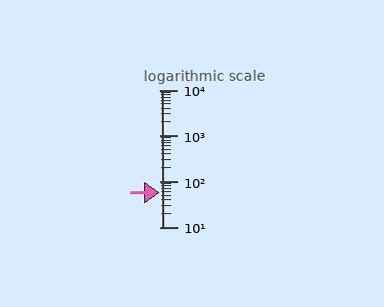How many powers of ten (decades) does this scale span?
The scale spans 3 decades, from 10 to 10000.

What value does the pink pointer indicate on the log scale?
The pointer indicates approximately 56.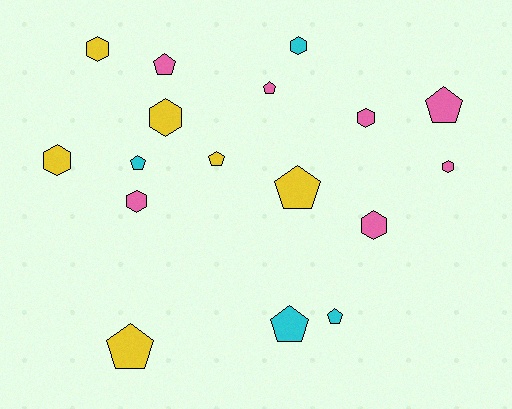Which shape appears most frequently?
Pentagon, with 9 objects.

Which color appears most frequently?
Pink, with 7 objects.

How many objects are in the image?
There are 17 objects.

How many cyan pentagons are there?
There are 3 cyan pentagons.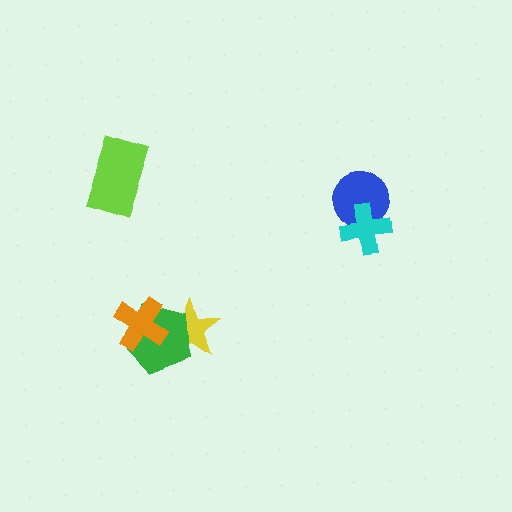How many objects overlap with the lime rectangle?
0 objects overlap with the lime rectangle.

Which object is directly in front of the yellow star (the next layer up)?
The green pentagon is directly in front of the yellow star.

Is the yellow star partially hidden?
Yes, it is partially covered by another shape.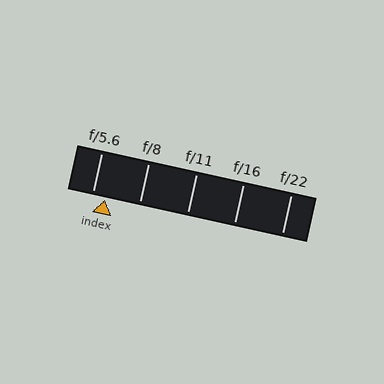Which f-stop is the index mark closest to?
The index mark is closest to f/5.6.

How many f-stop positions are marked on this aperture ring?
There are 5 f-stop positions marked.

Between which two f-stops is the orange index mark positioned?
The index mark is between f/5.6 and f/8.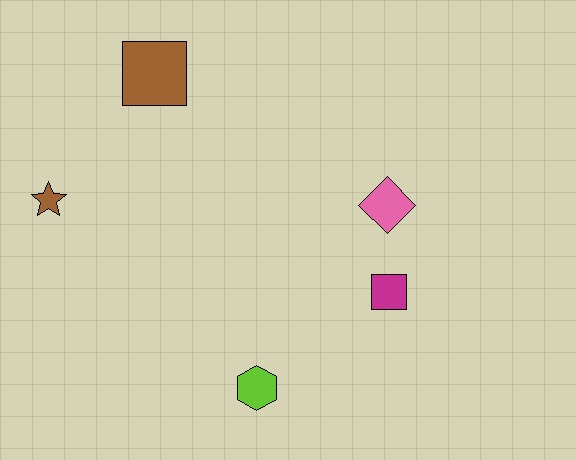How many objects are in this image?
There are 5 objects.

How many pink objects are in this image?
There is 1 pink object.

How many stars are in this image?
There is 1 star.